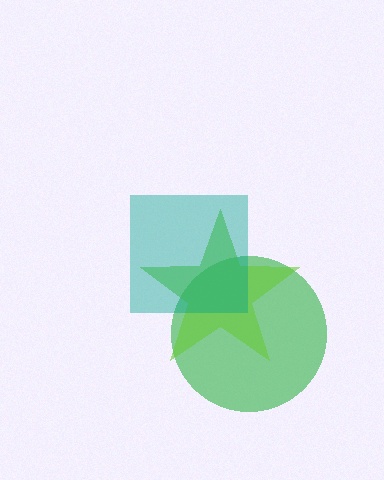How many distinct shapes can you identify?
There are 3 distinct shapes: a green circle, a lime star, a teal square.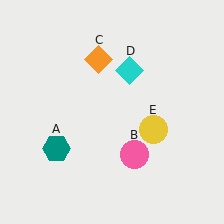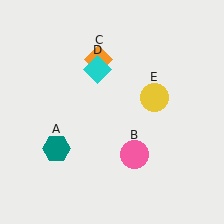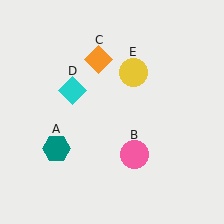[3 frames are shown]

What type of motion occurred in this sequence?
The cyan diamond (object D), yellow circle (object E) rotated counterclockwise around the center of the scene.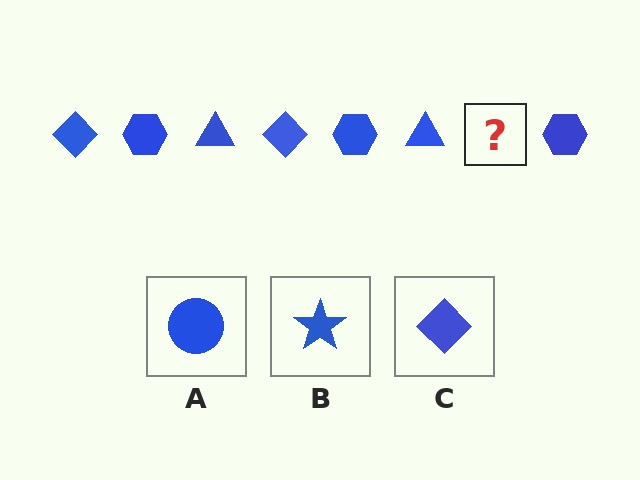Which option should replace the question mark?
Option C.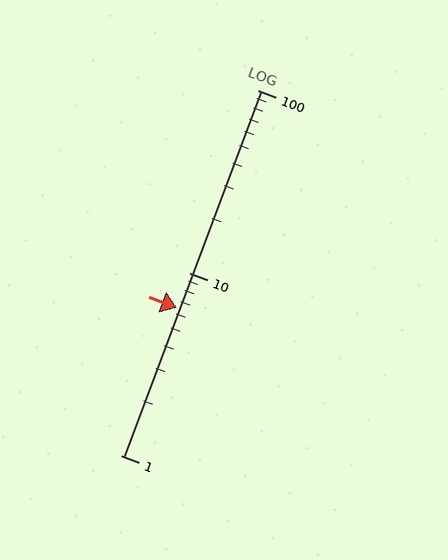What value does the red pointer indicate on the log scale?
The pointer indicates approximately 6.4.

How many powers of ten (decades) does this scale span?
The scale spans 2 decades, from 1 to 100.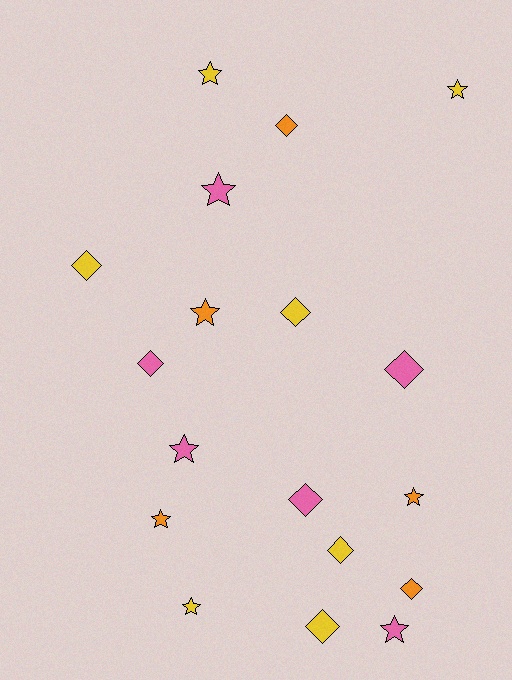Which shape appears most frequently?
Diamond, with 9 objects.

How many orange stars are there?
There are 3 orange stars.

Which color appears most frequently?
Yellow, with 7 objects.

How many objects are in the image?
There are 18 objects.